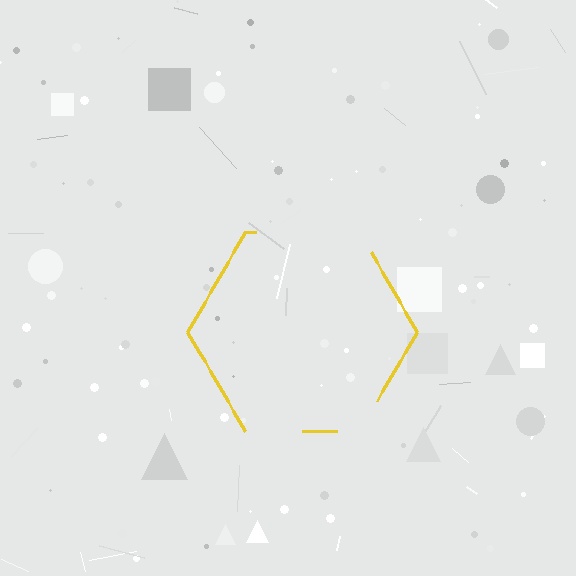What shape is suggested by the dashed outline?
The dashed outline suggests a hexagon.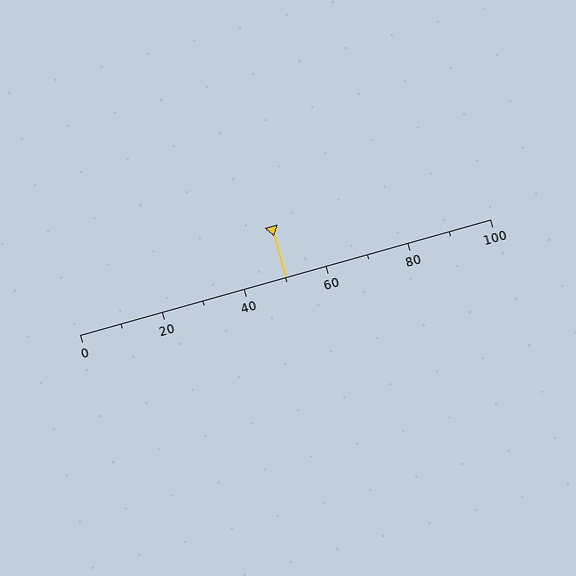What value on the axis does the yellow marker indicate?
The marker indicates approximately 50.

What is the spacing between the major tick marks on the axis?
The major ticks are spaced 20 apart.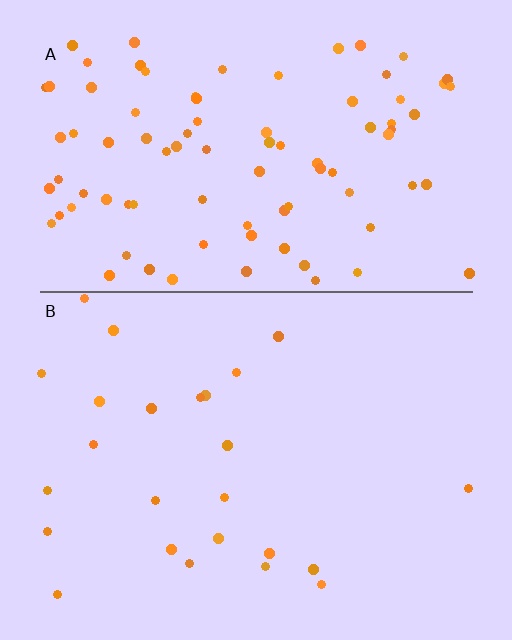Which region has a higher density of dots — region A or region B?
A (the top).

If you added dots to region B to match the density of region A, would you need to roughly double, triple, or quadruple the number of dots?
Approximately quadruple.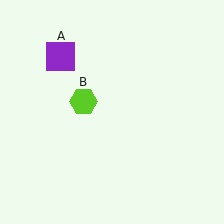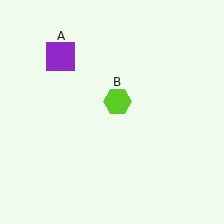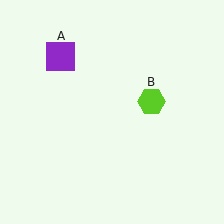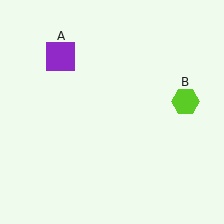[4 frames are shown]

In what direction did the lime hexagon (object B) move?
The lime hexagon (object B) moved right.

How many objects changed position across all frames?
1 object changed position: lime hexagon (object B).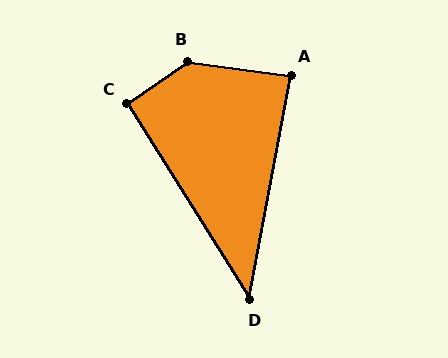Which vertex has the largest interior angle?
B, at approximately 137 degrees.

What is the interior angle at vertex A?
Approximately 87 degrees (approximately right).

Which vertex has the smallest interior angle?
D, at approximately 43 degrees.